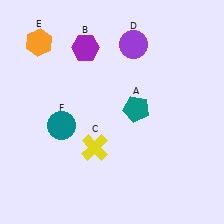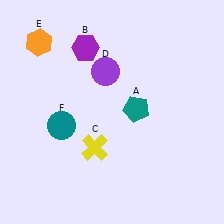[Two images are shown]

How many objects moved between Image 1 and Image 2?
1 object moved between the two images.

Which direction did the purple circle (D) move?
The purple circle (D) moved left.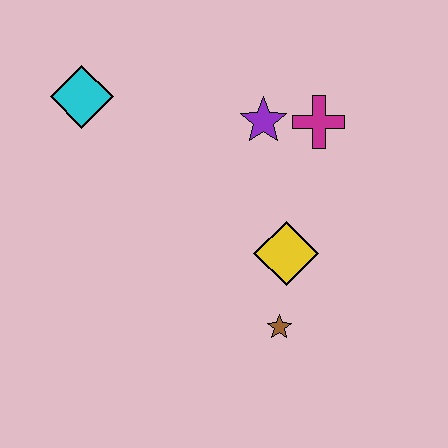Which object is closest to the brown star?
The yellow diamond is closest to the brown star.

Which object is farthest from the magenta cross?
The cyan diamond is farthest from the magenta cross.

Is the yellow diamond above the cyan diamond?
No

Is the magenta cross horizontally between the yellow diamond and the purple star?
No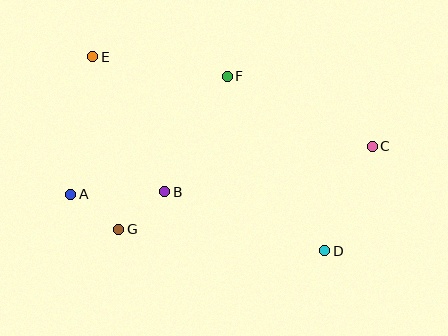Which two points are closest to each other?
Points B and G are closest to each other.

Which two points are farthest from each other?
Points A and C are farthest from each other.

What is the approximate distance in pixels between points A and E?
The distance between A and E is approximately 140 pixels.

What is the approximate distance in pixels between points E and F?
The distance between E and F is approximately 136 pixels.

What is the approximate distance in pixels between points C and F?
The distance between C and F is approximately 161 pixels.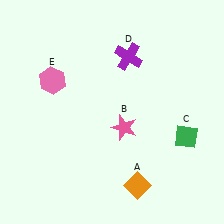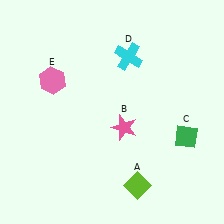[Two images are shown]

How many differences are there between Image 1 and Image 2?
There are 2 differences between the two images.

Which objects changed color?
A changed from orange to lime. D changed from purple to cyan.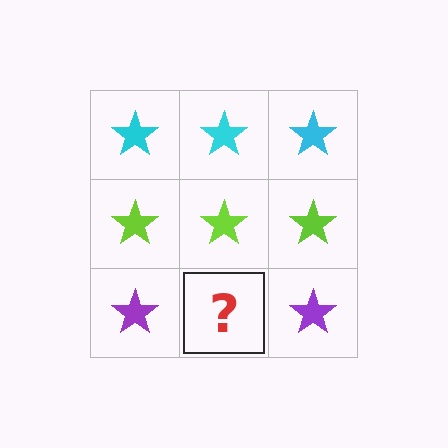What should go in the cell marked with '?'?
The missing cell should contain a purple star.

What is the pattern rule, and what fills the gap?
The rule is that each row has a consistent color. The gap should be filled with a purple star.